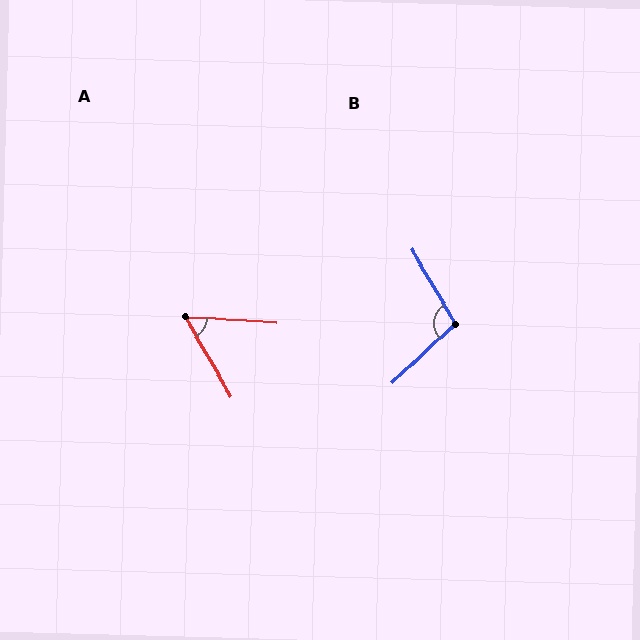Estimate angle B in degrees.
Approximately 102 degrees.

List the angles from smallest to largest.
A (56°), B (102°).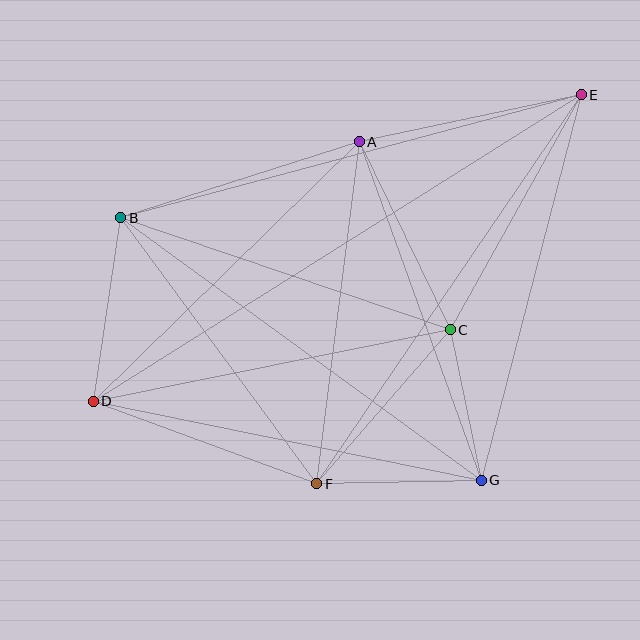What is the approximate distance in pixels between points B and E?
The distance between B and E is approximately 477 pixels.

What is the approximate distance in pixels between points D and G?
The distance between D and G is approximately 396 pixels.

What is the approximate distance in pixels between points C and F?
The distance between C and F is approximately 203 pixels.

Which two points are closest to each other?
Points C and G are closest to each other.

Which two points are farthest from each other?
Points D and E are farthest from each other.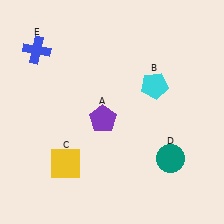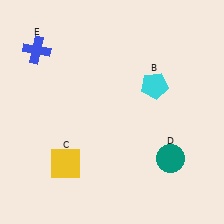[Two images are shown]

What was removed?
The purple pentagon (A) was removed in Image 2.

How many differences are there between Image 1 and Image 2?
There is 1 difference between the two images.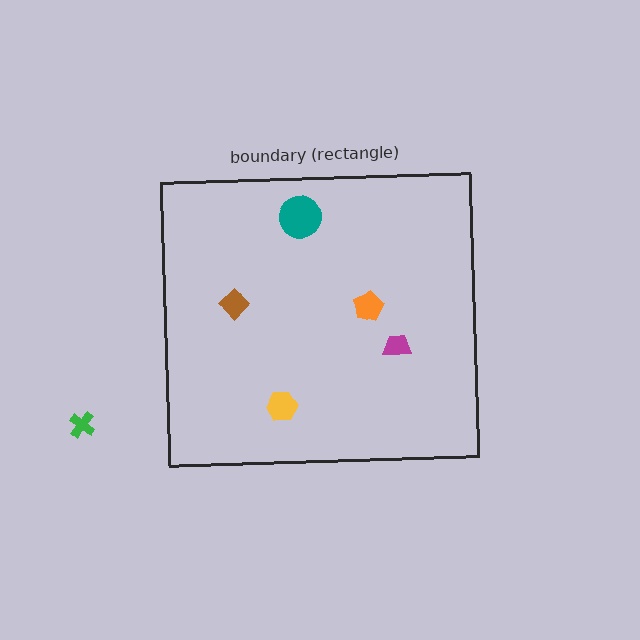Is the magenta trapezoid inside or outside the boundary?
Inside.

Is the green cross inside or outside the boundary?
Outside.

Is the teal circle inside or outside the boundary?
Inside.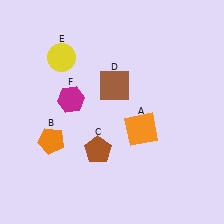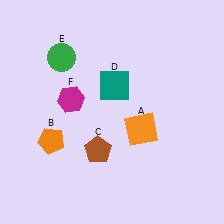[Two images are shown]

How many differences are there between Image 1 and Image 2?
There are 2 differences between the two images.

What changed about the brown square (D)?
In Image 1, D is brown. In Image 2, it changed to teal.